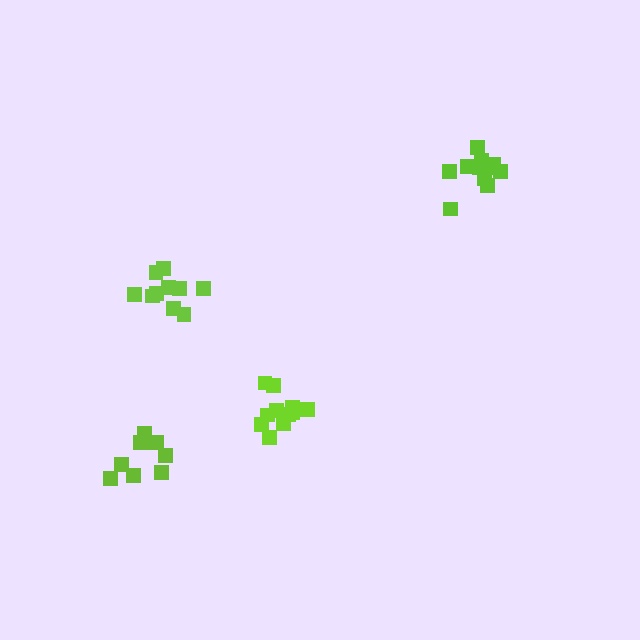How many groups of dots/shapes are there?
There are 4 groups.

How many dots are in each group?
Group 1: 9 dots, Group 2: 11 dots, Group 3: 11 dots, Group 4: 10 dots (41 total).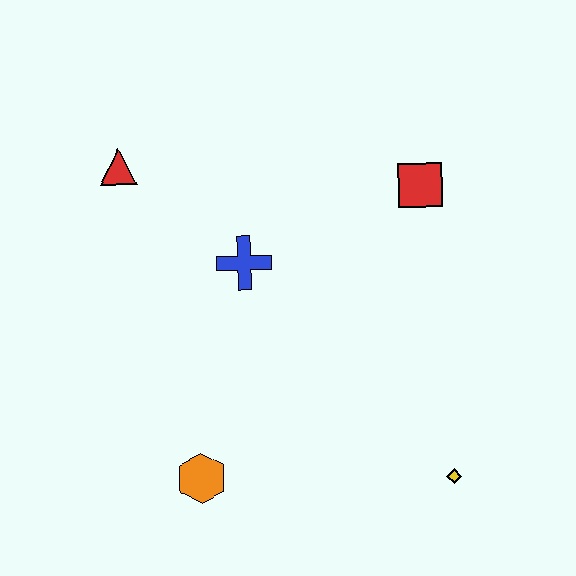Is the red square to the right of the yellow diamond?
No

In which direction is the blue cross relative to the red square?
The blue cross is to the left of the red square.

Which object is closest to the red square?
The blue cross is closest to the red square.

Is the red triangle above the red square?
Yes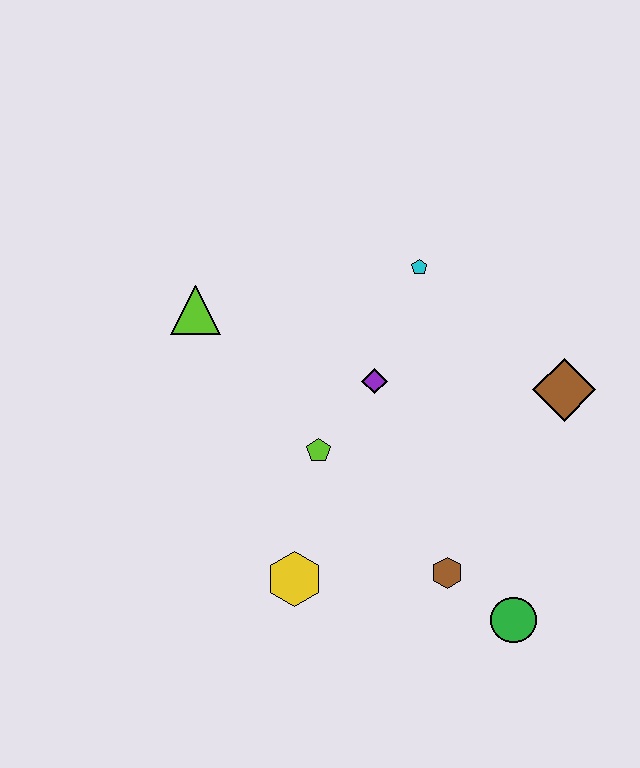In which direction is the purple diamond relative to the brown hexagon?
The purple diamond is above the brown hexagon.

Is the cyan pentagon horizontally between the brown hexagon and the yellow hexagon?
Yes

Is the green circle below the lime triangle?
Yes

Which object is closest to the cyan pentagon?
The purple diamond is closest to the cyan pentagon.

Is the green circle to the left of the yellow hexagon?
No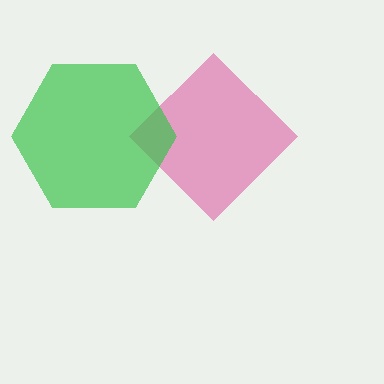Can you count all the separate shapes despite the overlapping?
Yes, there are 2 separate shapes.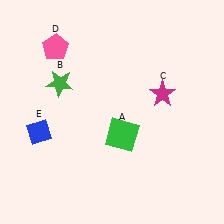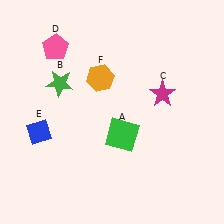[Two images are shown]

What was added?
An orange hexagon (F) was added in Image 2.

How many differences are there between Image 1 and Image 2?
There is 1 difference between the two images.